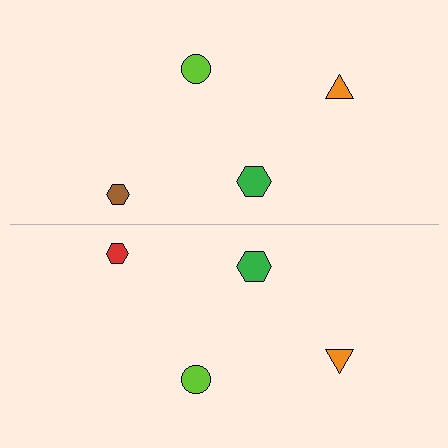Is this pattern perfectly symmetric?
No, the pattern is not perfectly symmetric. The red hexagon on the bottom side breaks the symmetry — its mirror counterpart is brown.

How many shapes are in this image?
There are 8 shapes in this image.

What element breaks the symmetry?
The red hexagon on the bottom side breaks the symmetry — its mirror counterpart is brown.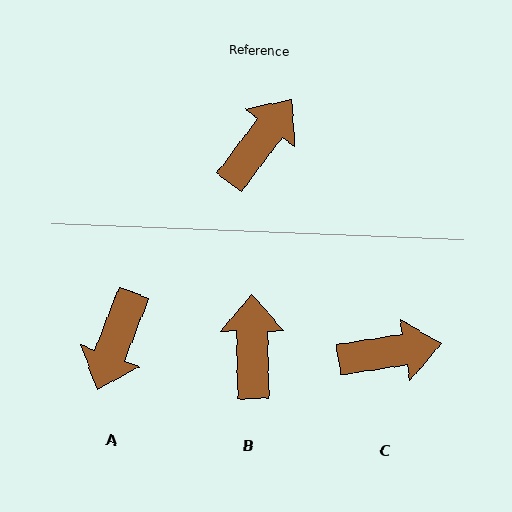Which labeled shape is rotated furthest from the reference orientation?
A, about 164 degrees away.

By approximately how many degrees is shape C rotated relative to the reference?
Approximately 44 degrees clockwise.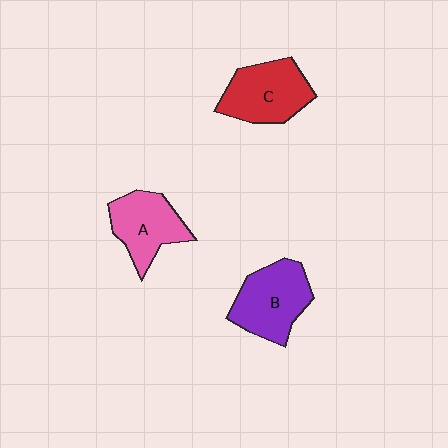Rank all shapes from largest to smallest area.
From largest to smallest: B (purple), C (red), A (pink).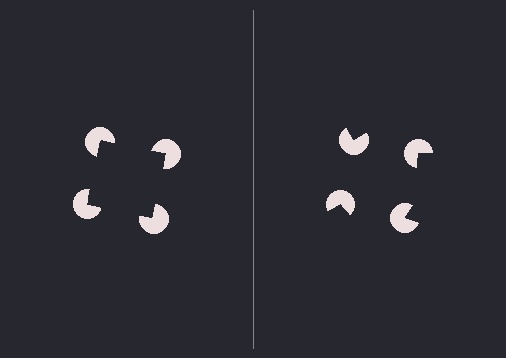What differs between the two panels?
The pac-man discs are positioned identically on both sides; only the wedge orientations differ. On the left they align to a square; on the right they are misaligned.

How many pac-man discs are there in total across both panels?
8 — 4 on each side.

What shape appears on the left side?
An illusory square.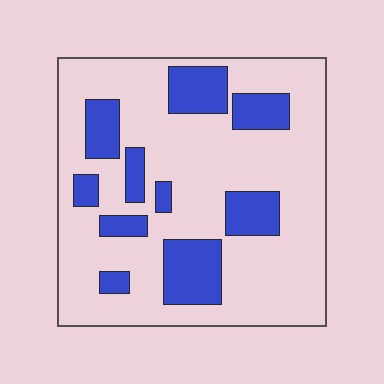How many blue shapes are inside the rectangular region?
10.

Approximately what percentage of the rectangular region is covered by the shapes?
Approximately 25%.